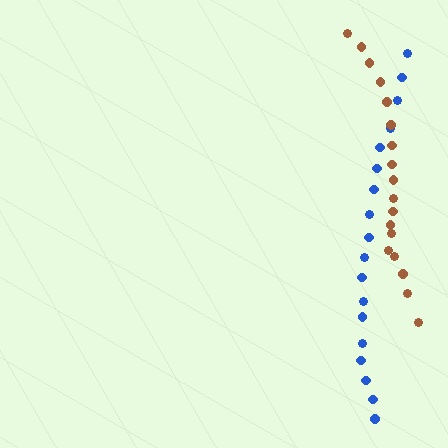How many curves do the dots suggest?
There are 2 distinct paths.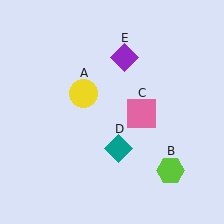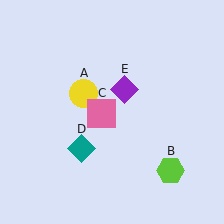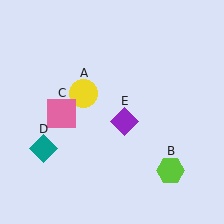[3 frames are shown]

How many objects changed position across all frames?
3 objects changed position: pink square (object C), teal diamond (object D), purple diamond (object E).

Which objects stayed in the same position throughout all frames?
Yellow circle (object A) and lime hexagon (object B) remained stationary.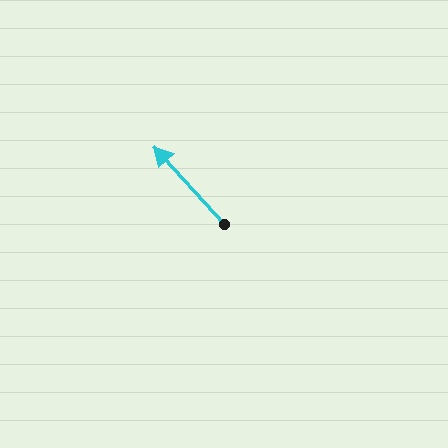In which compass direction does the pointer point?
Northwest.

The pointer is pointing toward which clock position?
Roughly 11 o'clock.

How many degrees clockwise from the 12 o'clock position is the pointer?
Approximately 318 degrees.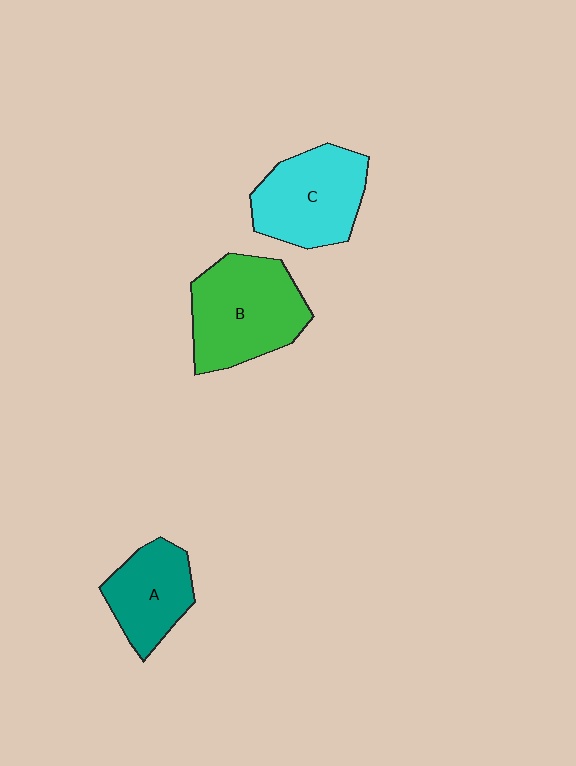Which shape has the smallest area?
Shape A (teal).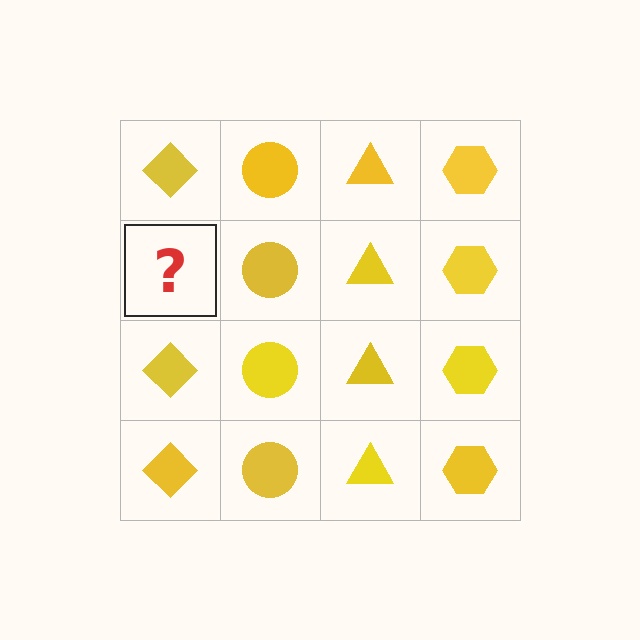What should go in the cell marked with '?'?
The missing cell should contain a yellow diamond.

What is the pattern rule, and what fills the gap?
The rule is that each column has a consistent shape. The gap should be filled with a yellow diamond.